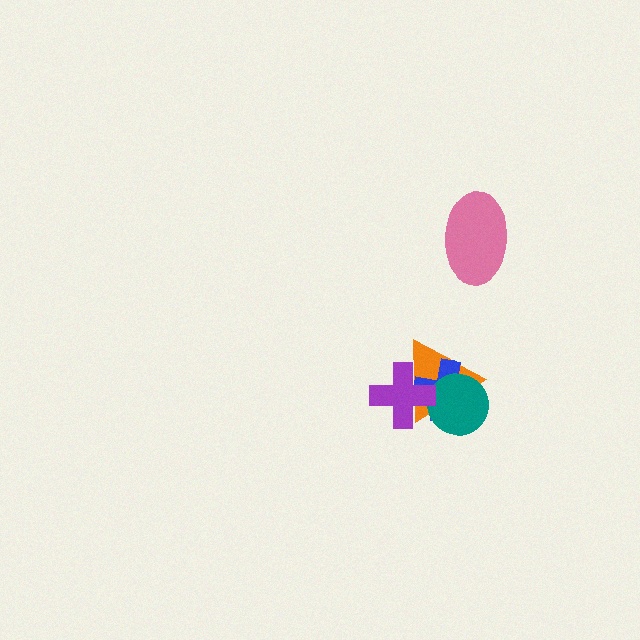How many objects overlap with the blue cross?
3 objects overlap with the blue cross.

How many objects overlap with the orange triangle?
3 objects overlap with the orange triangle.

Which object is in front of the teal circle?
The purple cross is in front of the teal circle.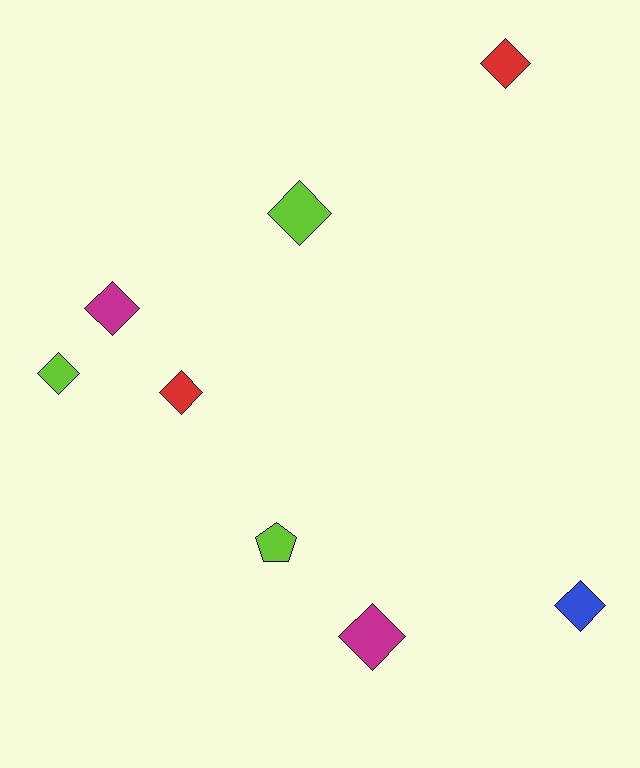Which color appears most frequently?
Lime, with 3 objects.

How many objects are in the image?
There are 8 objects.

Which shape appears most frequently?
Diamond, with 7 objects.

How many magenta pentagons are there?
There are no magenta pentagons.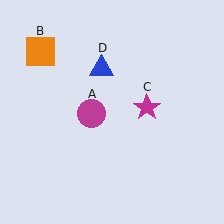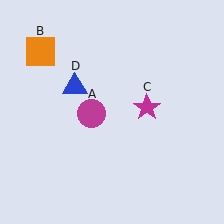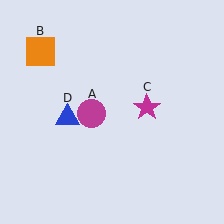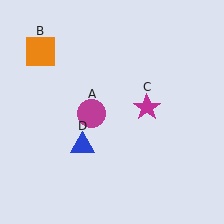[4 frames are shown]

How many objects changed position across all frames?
1 object changed position: blue triangle (object D).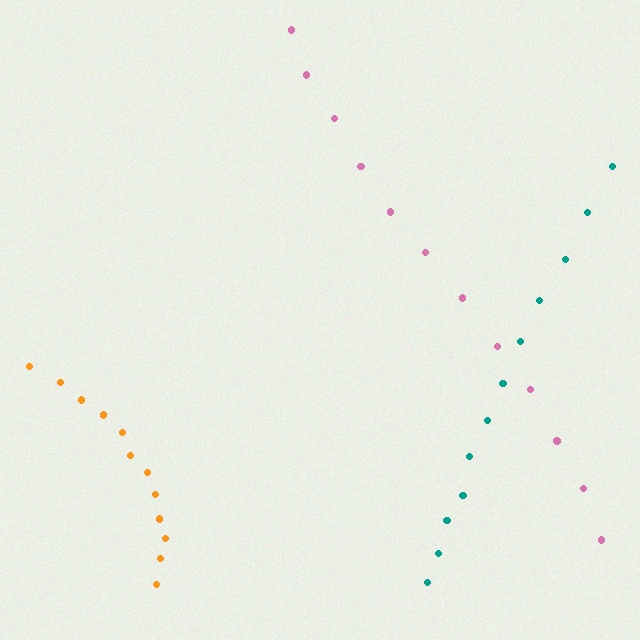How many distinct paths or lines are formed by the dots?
There are 3 distinct paths.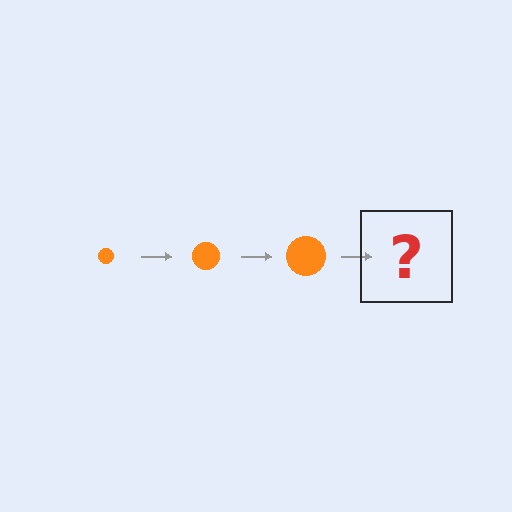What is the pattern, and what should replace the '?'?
The pattern is that the circle gets progressively larger each step. The '?' should be an orange circle, larger than the previous one.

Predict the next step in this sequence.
The next step is an orange circle, larger than the previous one.